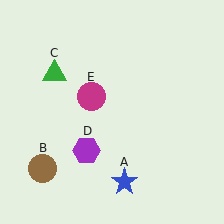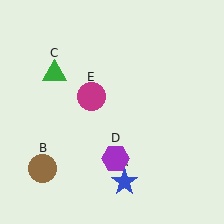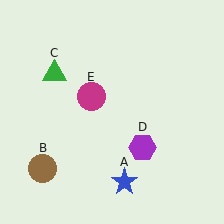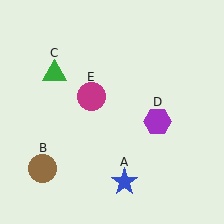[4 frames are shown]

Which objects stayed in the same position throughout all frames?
Blue star (object A) and brown circle (object B) and green triangle (object C) and magenta circle (object E) remained stationary.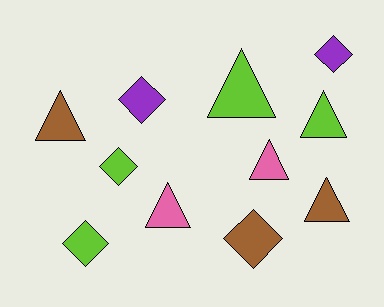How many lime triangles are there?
There are 2 lime triangles.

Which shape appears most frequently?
Triangle, with 6 objects.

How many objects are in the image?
There are 11 objects.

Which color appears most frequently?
Lime, with 4 objects.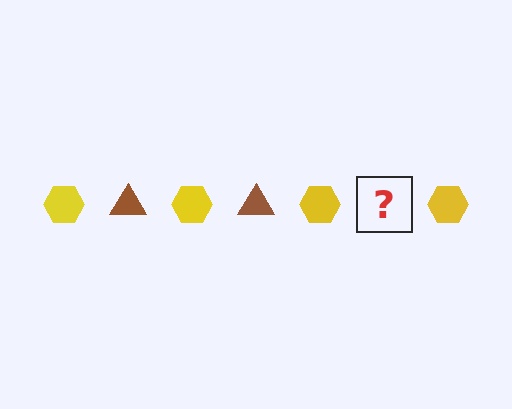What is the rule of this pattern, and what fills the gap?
The rule is that the pattern alternates between yellow hexagon and brown triangle. The gap should be filled with a brown triangle.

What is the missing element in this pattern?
The missing element is a brown triangle.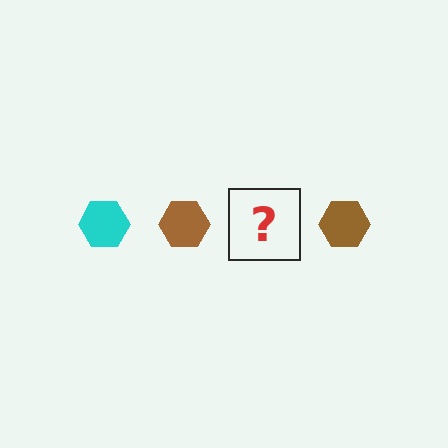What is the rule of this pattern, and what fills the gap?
The rule is that the pattern cycles through cyan, brown hexagons. The gap should be filled with a cyan hexagon.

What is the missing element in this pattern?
The missing element is a cyan hexagon.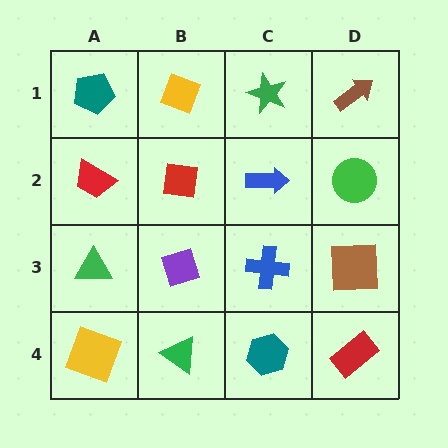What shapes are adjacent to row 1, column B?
A red square (row 2, column B), a teal pentagon (row 1, column A), a green star (row 1, column C).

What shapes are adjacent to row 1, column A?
A red trapezoid (row 2, column A), a yellow diamond (row 1, column B).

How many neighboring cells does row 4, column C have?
3.